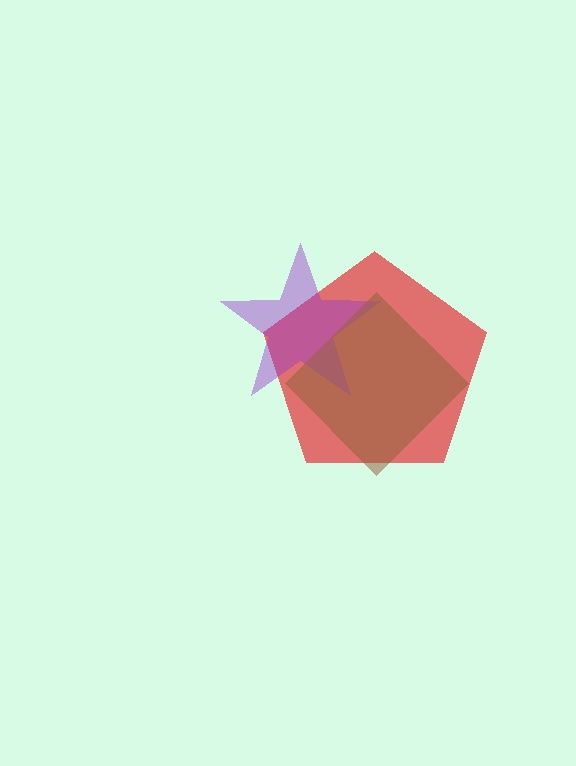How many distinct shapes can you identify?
There are 3 distinct shapes: a red pentagon, a purple star, a brown diamond.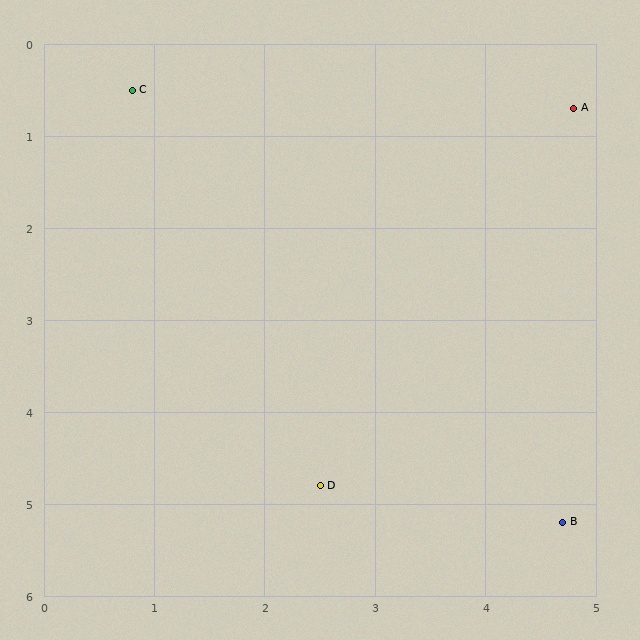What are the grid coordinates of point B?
Point B is at approximately (4.7, 5.2).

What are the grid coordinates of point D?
Point D is at approximately (2.5, 4.8).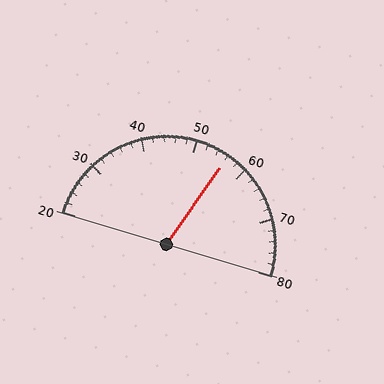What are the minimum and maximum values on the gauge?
The gauge ranges from 20 to 80.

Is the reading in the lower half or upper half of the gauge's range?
The reading is in the upper half of the range (20 to 80).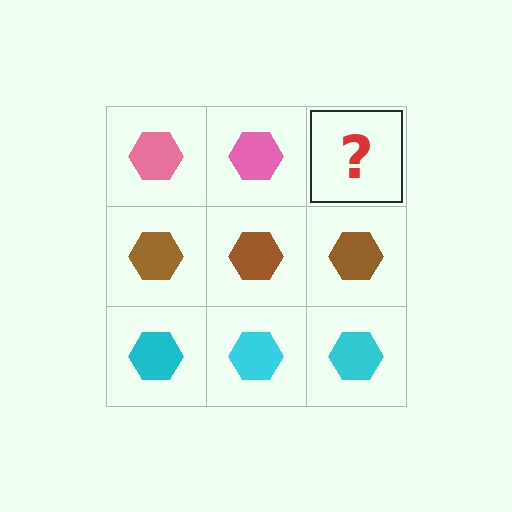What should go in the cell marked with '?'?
The missing cell should contain a pink hexagon.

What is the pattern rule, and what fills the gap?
The rule is that each row has a consistent color. The gap should be filled with a pink hexagon.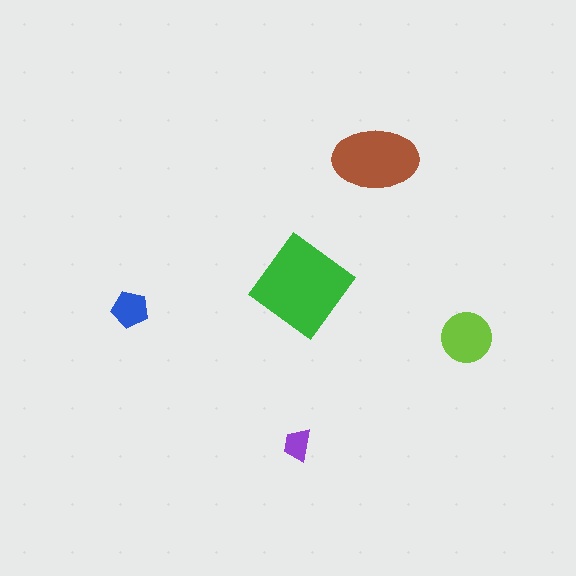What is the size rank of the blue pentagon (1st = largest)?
4th.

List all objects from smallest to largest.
The purple trapezoid, the blue pentagon, the lime circle, the brown ellipse, the green diamond.